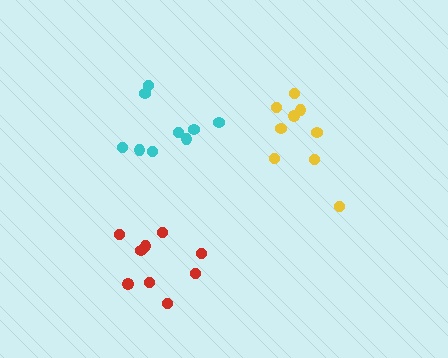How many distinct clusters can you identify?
There are 3 distinct clusters.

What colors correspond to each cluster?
The clusters are colored: yellow, red, cyan.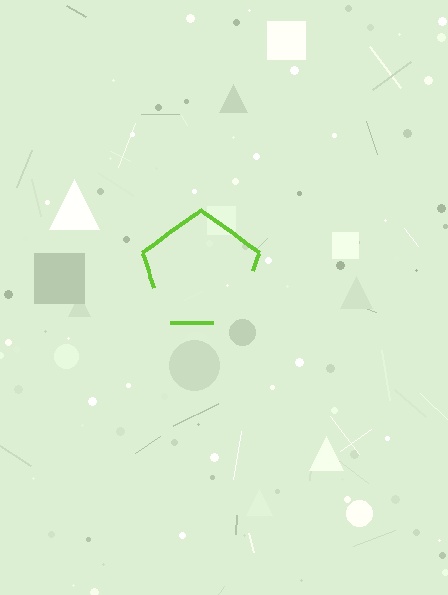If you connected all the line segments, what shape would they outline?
They would outline a pentagon.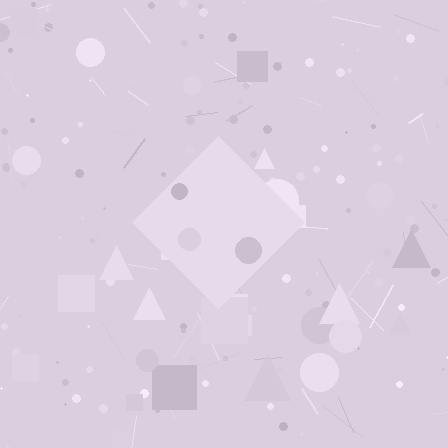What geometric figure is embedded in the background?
A diamond is embedded in the background.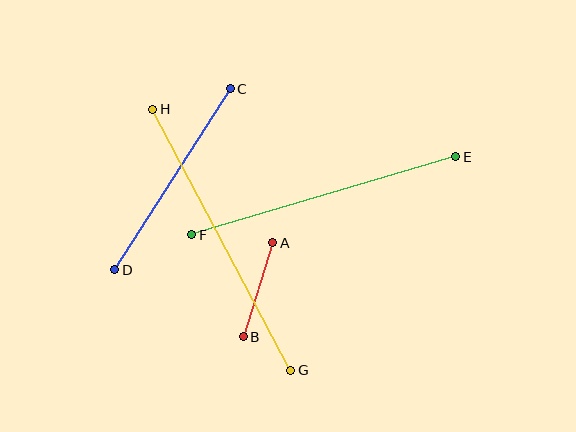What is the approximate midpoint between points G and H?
The midpoint is at approximately (222, 240) pixels.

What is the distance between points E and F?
The distance is approximately 276 pixels.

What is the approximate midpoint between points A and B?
The midpoint is at approximately (258, 290) pixels.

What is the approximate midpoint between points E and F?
The midpoint is at approximately (324, 196) pixels.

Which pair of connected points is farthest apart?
Points G and H are farthest apart.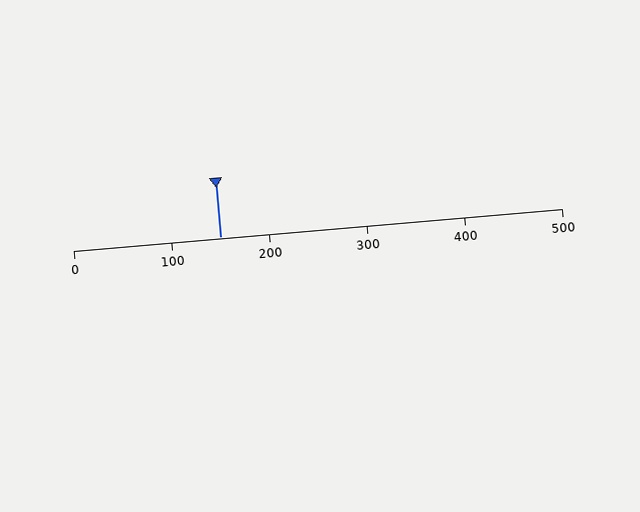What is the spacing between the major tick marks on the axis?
The major ticks are spaced 100 apart.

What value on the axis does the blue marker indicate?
The marker indicates approximately 150.